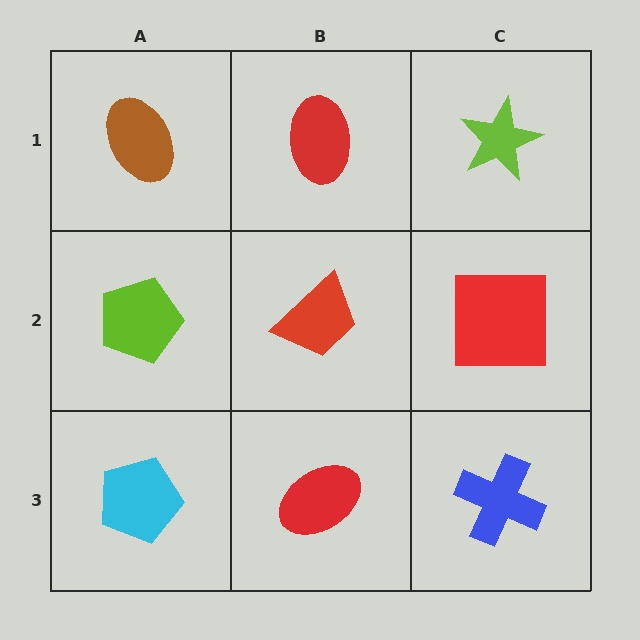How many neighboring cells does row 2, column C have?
3.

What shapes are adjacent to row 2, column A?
A brown ellipse (row 1, column A), a cyan pentagon (row 3, column A), a red trapezoid (row 2, column B).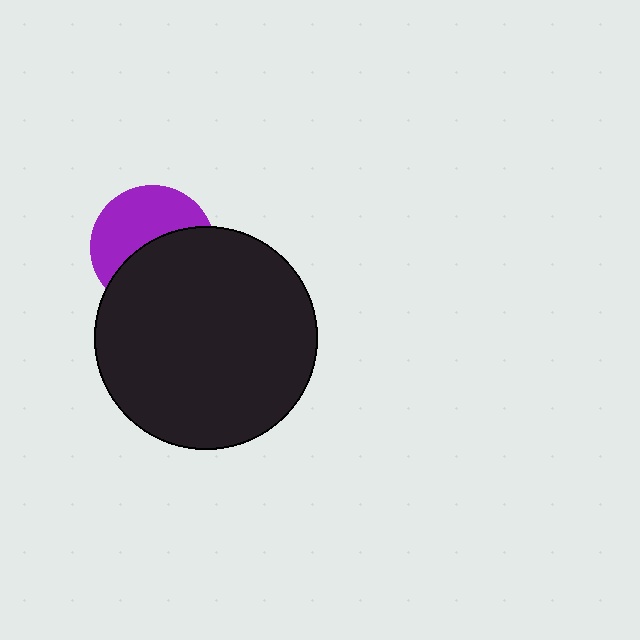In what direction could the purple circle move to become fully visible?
The purple circle could move up. That would shift it out from behind the black circle entirely.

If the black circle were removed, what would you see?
You would see the complete purple circle.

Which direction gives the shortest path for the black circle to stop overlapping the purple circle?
Moving down gives the shortest separation.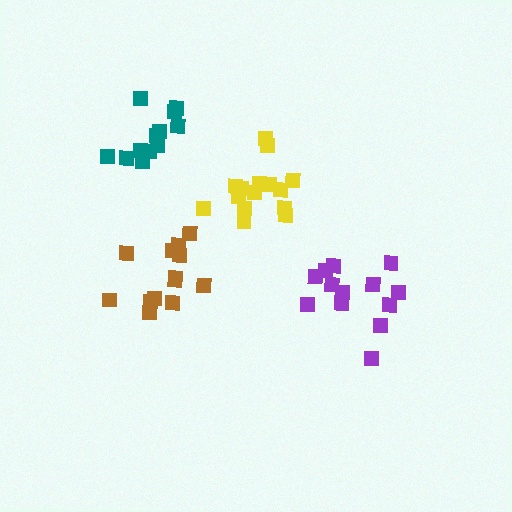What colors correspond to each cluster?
The clusters are colored: yellow, purple, teal, brown.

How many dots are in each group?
Group 1: 15 dots, Group 2: 13 dots, Group 3: 12 dots, Group 4: 14 dots (54 total).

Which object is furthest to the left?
The teal cluster is leftmost.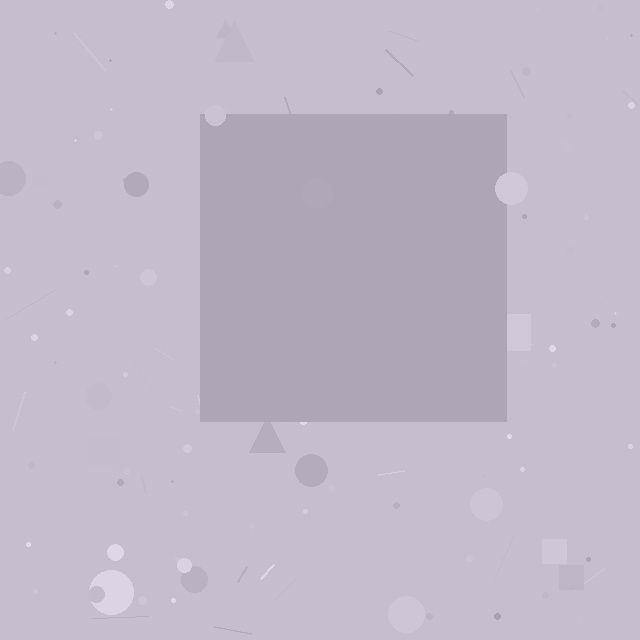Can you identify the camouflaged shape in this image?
The camouflaged shape is a square.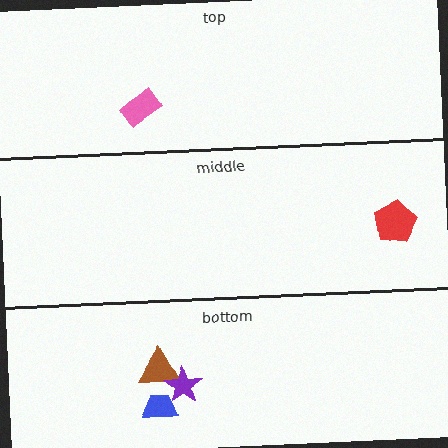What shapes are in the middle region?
The red pentagon.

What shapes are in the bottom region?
The brown triangle, the purple star, the blue trapezoid.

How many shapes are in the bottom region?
3.